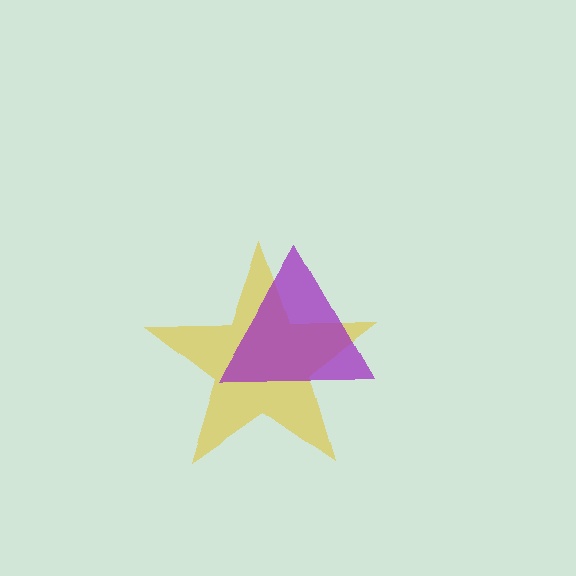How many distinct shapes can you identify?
There are 2 distinct shapes: a yellow star, a purple triangle.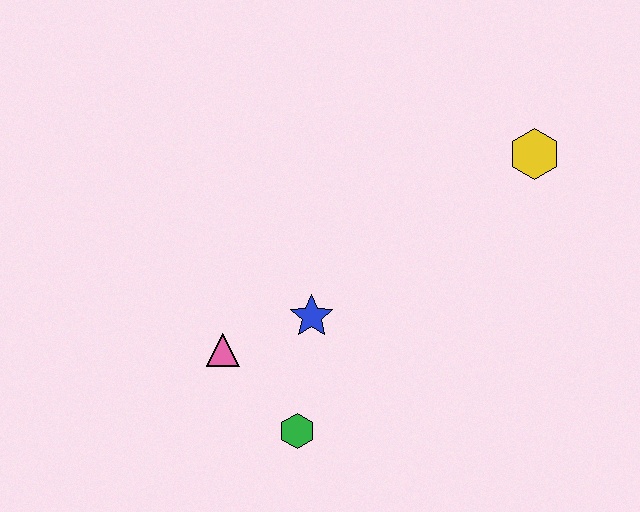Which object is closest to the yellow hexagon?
The blue star is closest to the yellow hexagon.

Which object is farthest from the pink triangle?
The yellow hexagon is farthest from the pink triangle.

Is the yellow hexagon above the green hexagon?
Yes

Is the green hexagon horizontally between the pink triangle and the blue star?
Yes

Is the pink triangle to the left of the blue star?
Yes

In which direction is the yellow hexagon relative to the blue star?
The yellow hexagon is to the right of the blue star.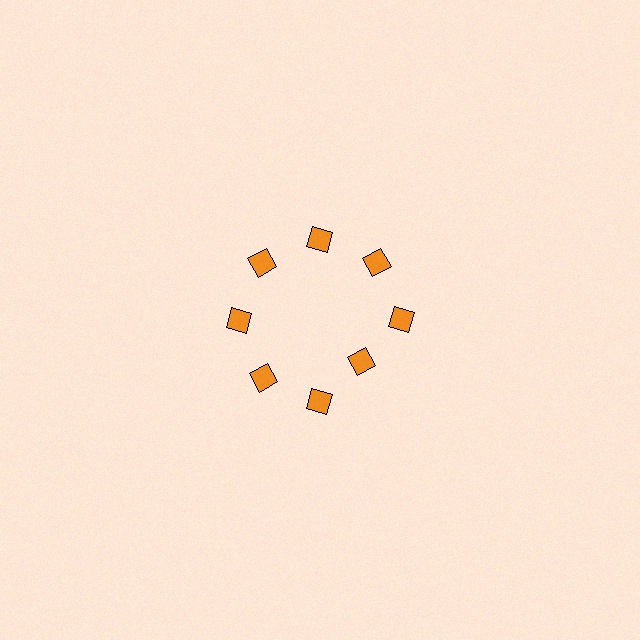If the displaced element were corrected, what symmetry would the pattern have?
It would have 8-fold rotational symmetry — the pattern would map onto itself every 45 degrees.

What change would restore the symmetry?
The symmetry would be restored by moving it outward, back onto the ring so that all 8 diamonds sit at equal angles and equal distance from the center.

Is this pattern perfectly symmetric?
No. The 8 orange diamonds are arranged in a ring, but one element near the 4 o'clock position is pulled inward toward the center, breaking the 8-fold rotational symmetry.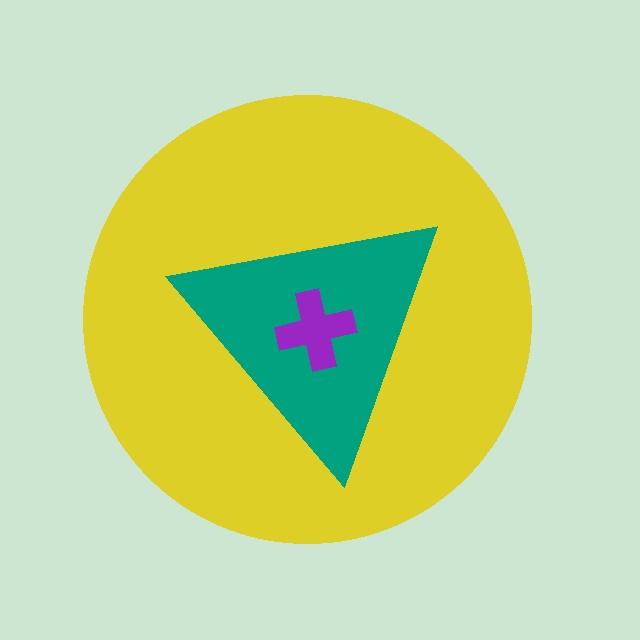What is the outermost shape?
The yellow circle.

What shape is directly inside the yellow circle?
The teal triangle.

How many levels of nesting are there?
3.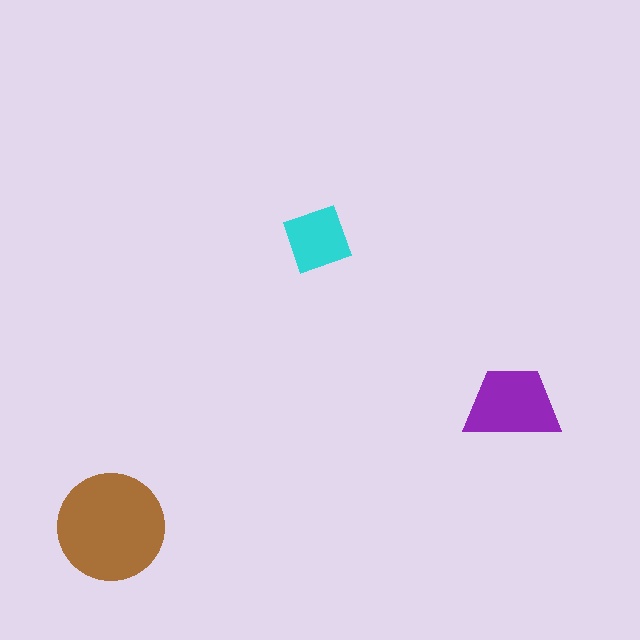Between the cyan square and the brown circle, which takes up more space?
The brown circle.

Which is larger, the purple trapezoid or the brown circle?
The brown circle.